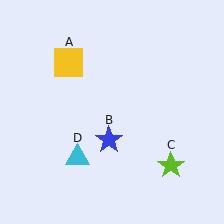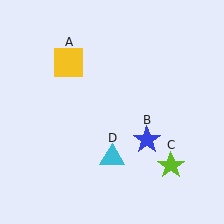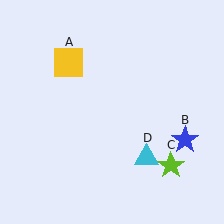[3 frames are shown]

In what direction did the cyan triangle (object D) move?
The cyan triangle (object D) moved right.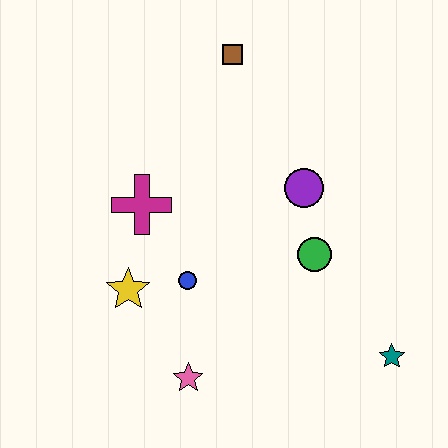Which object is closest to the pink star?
The blue circle is closest to the pink star.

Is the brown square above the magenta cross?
Yes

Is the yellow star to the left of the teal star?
Yes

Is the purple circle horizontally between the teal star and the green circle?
No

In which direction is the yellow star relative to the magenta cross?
The yellow star is below the magenta cross.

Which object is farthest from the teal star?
The brown square is farthest from the teal star.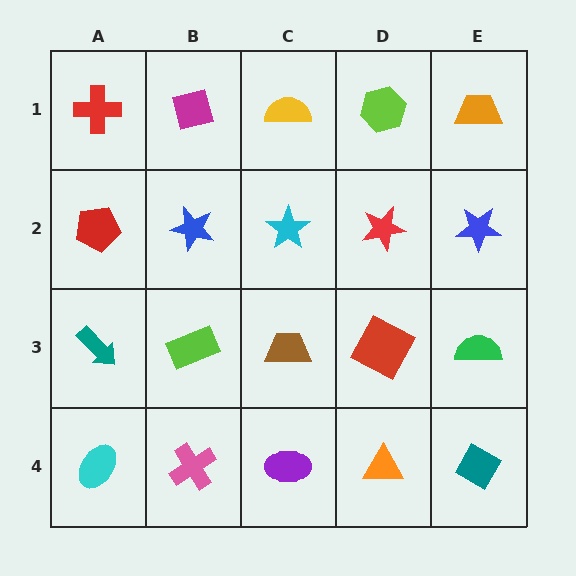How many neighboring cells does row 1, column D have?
3.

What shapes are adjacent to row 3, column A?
A red pentagon (row 2, column A), a cyan ellipse (row 4, column A), a lime rectangle (row 3, column B).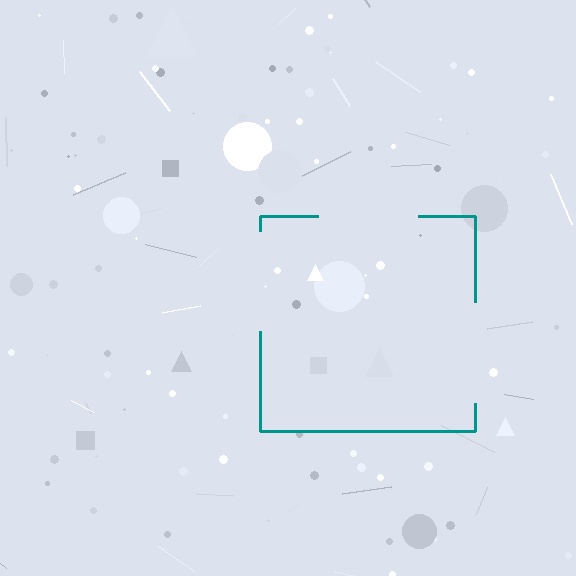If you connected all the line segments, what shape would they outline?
They would outline a square.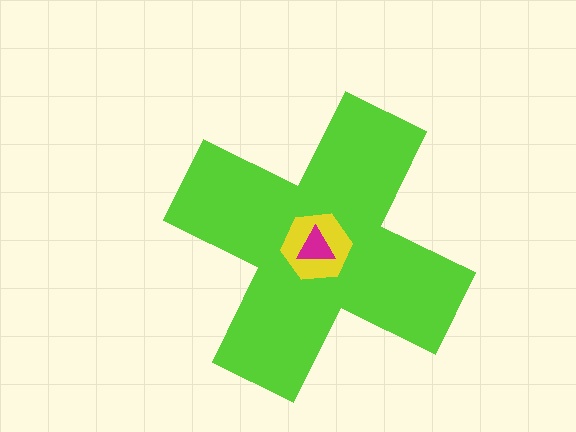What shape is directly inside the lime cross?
The yellow hexagon.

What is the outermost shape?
The lime cross.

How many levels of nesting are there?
3.